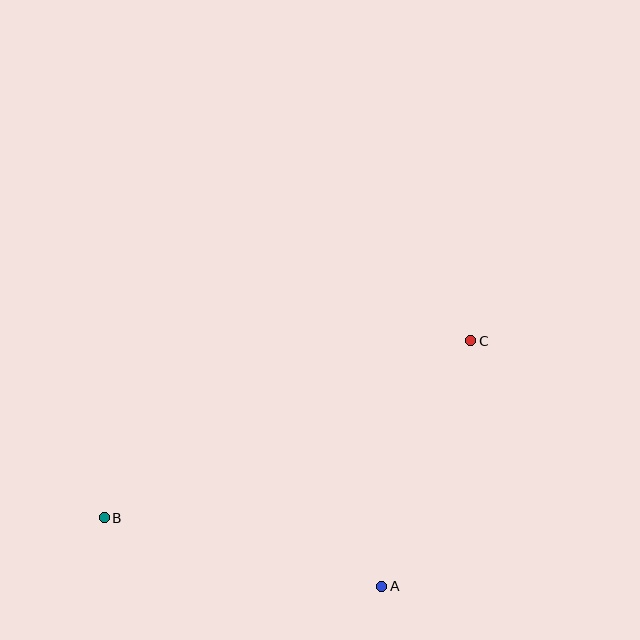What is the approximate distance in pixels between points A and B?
The distance between A and B is approximately 286 pixels.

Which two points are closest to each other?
Points A and C are closest to each other.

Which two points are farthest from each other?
Points B and C are farthest from each other.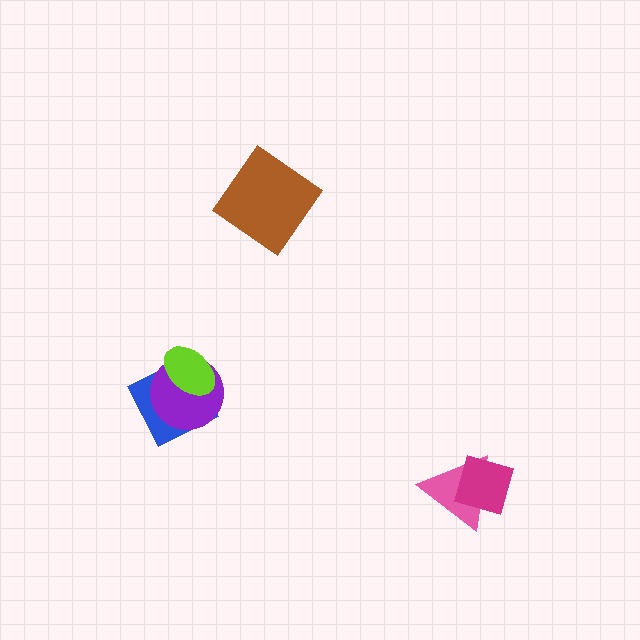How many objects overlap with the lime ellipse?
2 objects overlap with the lime ellipse.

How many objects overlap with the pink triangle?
1 object overlaps with the pink triangle.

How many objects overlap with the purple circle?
2 objects overlap with the purple circle.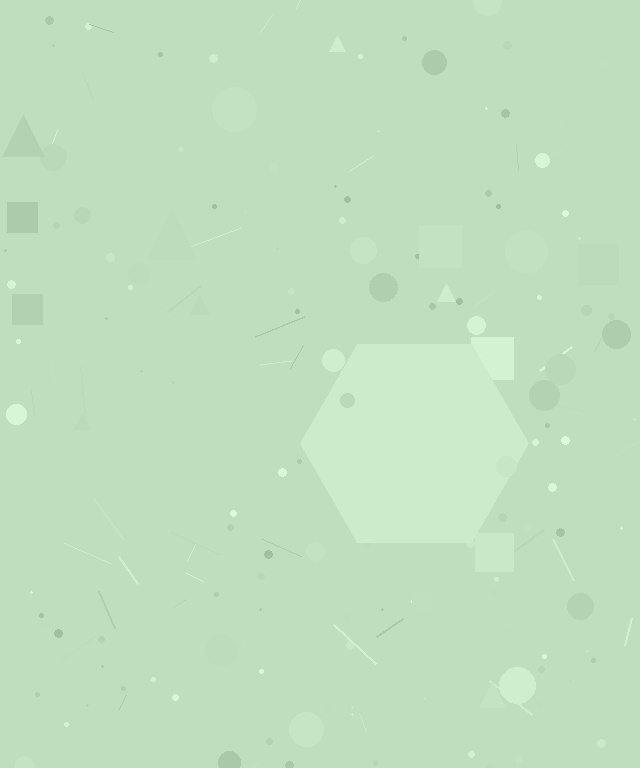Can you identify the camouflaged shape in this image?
The camouflaged shape is a hexagon.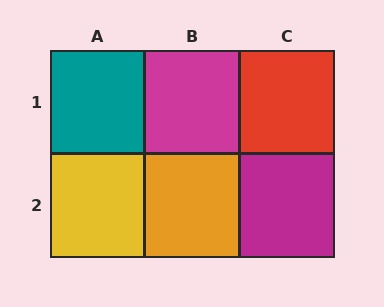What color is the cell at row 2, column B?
Orange.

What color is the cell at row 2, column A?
Yellow.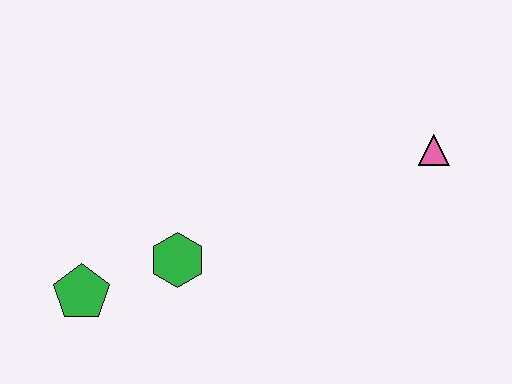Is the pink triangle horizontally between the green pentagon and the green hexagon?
No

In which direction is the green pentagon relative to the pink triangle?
The green pentagon is to the left of the pink triangle.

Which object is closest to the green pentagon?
The green hexagon is closest to the green pentagon.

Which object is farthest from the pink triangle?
The green pentagon is farthest from the pink triangle.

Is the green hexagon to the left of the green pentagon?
No